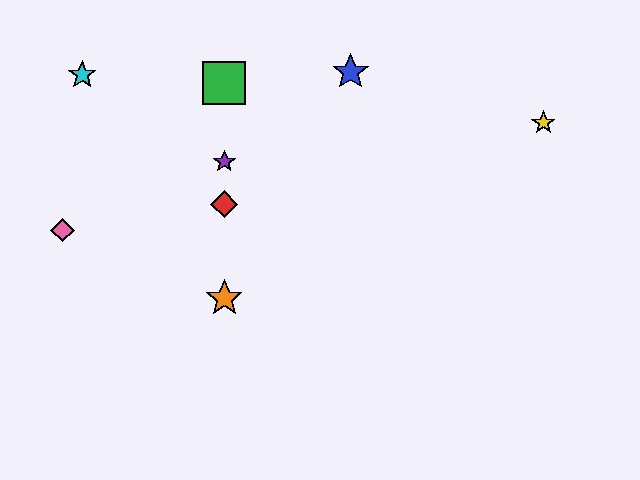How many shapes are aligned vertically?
4 shapes (the red diamond, the green square, the purple star, the orange star) are aligned vertically.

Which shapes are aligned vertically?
The red diamond, the green square, the purple star, the orange star are aligned vertically.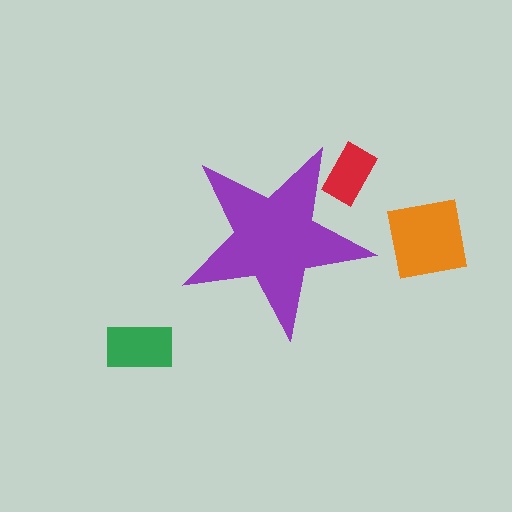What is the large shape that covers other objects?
A purple star.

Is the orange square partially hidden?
No, the orange square is fully visible.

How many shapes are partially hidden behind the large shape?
1 shape is partially hidden.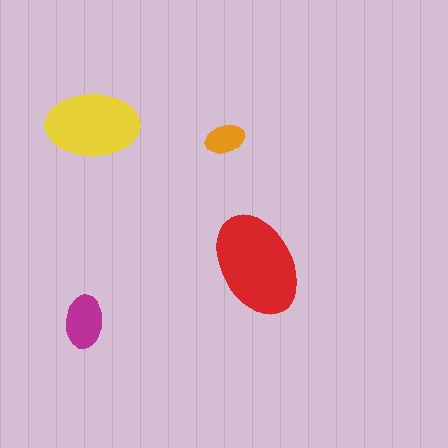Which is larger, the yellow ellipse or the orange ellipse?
The yellow one.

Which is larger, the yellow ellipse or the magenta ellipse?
The yellow one.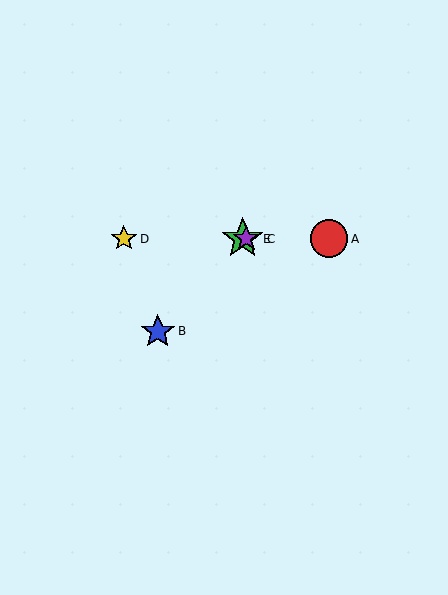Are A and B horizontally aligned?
No, A is at y≈239 and B is at y≈331.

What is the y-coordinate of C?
Object C is at y≈239.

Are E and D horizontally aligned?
Yes, both are at y≈239.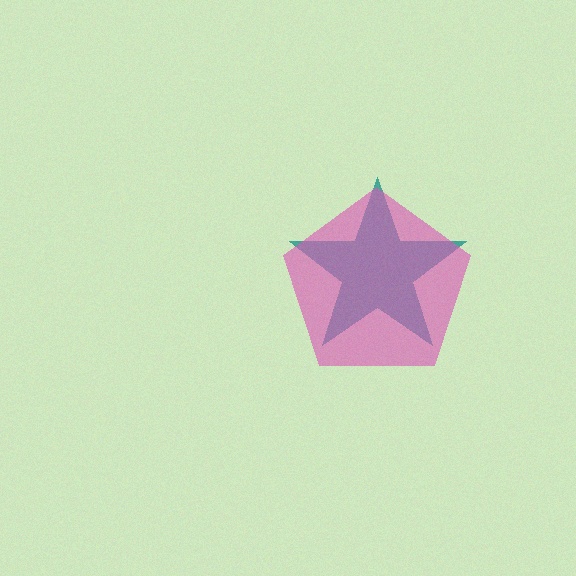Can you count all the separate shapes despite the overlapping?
Yes, there are 2 separate shapes.